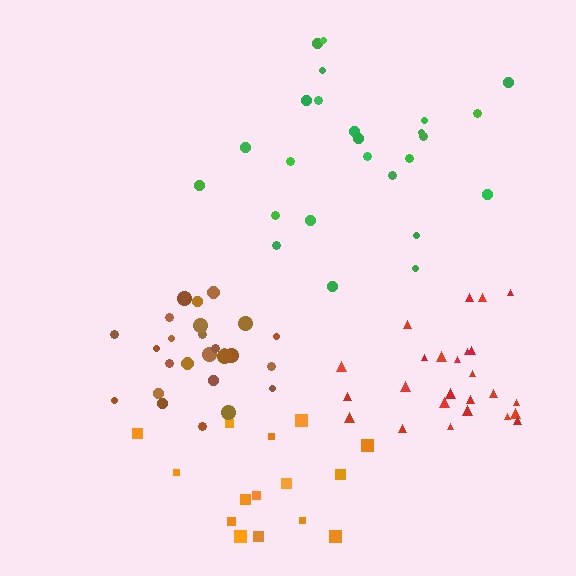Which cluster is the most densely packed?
Brown.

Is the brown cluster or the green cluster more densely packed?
Brown.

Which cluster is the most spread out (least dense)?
Orange.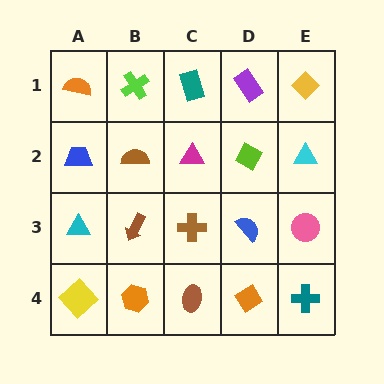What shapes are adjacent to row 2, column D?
A purple rectangle (row 1, column D), a blue semicircle (row 3, column D), a magenta triangle (row 2, column C), a cyan triangle (row 2, column E).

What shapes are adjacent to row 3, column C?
A magenta triangle (row 2, column C), a brown ellipse (row 4, column C), a brown arrow (row 3, column B), a blue semicircle (row 3, column D).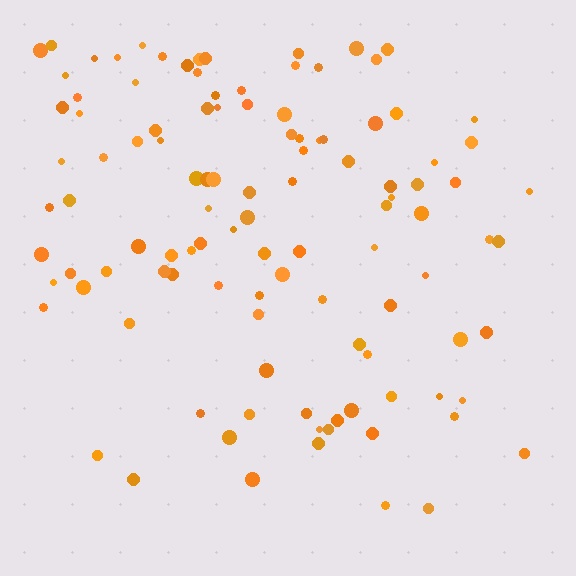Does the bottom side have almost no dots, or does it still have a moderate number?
Still a moderate number, just noticeably fewer than the top.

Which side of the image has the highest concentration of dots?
The top.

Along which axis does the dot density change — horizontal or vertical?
Vertical.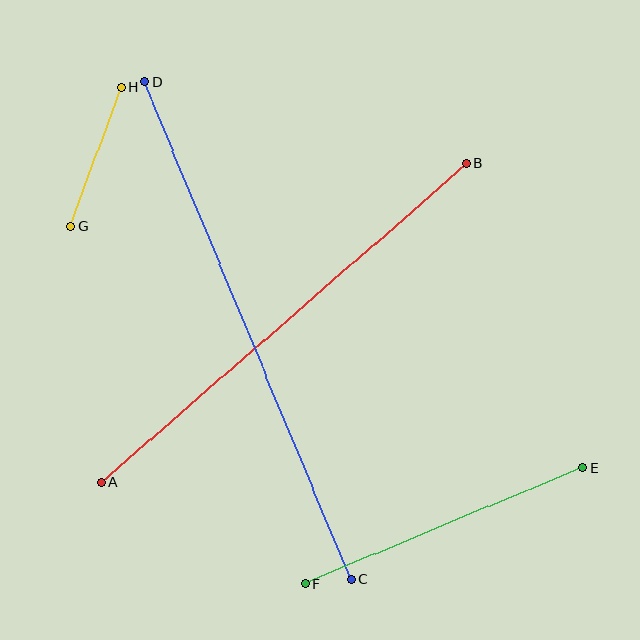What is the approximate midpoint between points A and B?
The midpoint is at approximately (284, 323) pixels.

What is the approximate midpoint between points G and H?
The midpoint is at approximately (96, 157) pixels.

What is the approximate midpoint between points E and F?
The midpoint is at approximately (443, 526) pixels.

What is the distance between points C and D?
The distance is approximately 539 pixels.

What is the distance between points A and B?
The distance is approximately 486 pixels.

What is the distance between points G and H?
The distance is approximately 147 pixels.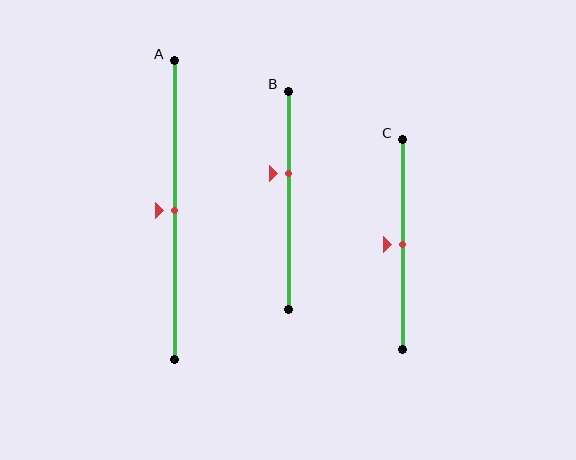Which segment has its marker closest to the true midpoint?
Segment A has its marker closest to the true midpoint.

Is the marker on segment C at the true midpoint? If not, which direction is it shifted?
Yes, the marker on segment C is at the true midpoint.